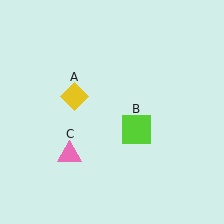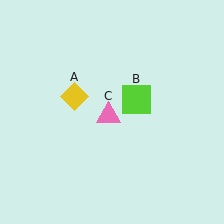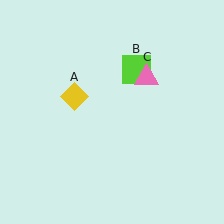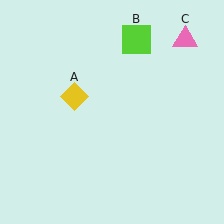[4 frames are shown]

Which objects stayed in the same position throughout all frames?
Yellow diamond (object A) remained stationary.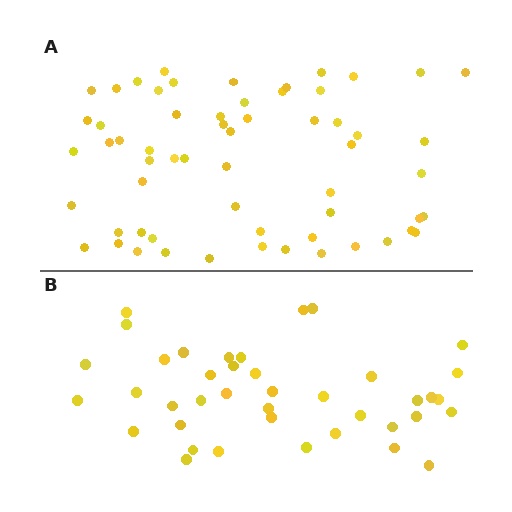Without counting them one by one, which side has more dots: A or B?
Region A (the top region) has more dots.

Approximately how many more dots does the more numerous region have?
Region A has approximately 20 more dots than region B.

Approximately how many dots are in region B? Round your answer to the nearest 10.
About 40 dots.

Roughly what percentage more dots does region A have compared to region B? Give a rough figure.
About 50% more.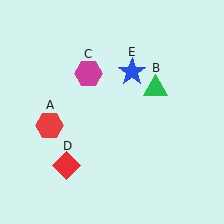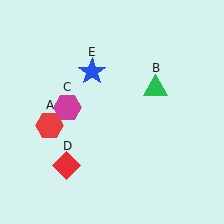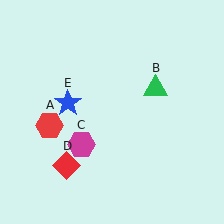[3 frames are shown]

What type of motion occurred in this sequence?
The magenta hexagon (object C), blue star (object E) rotated counterclockwise around the center of the scene.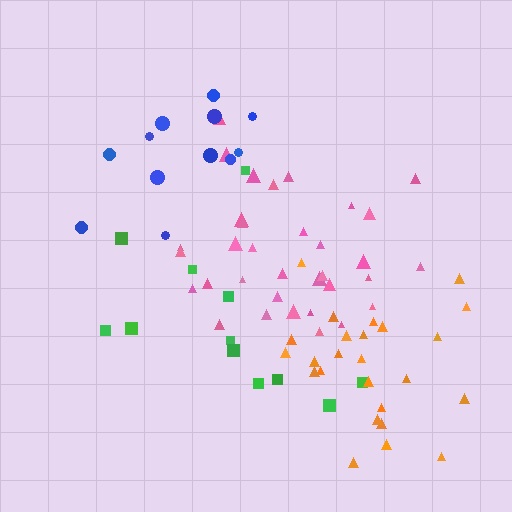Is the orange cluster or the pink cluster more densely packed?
Pink.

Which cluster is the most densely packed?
Pink.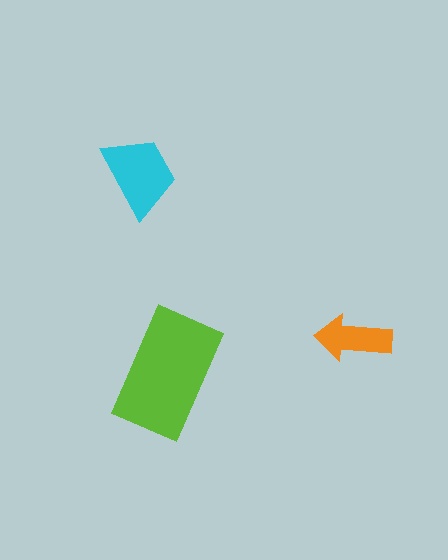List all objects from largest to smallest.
The lime rectangle, the cyan trapezoid, the orange arrow.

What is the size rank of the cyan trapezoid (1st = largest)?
2nd.